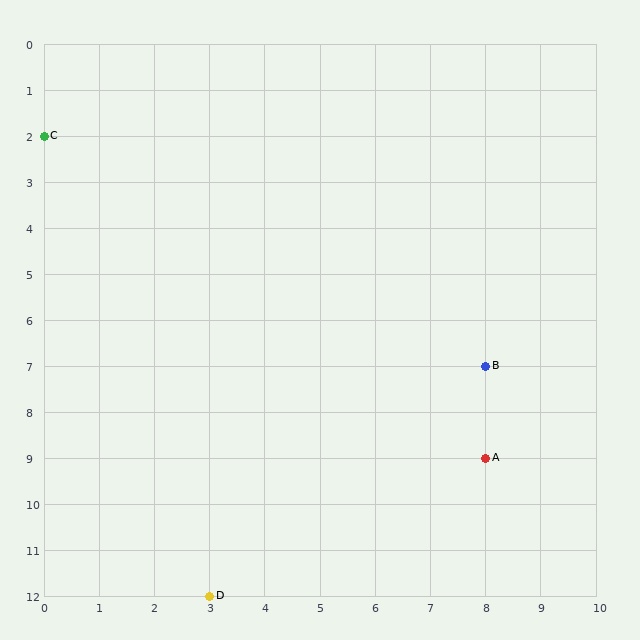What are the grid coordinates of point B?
Point B is at grid coordinates (8, 7).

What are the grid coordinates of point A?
Point A is at grid coordinates (8, 9).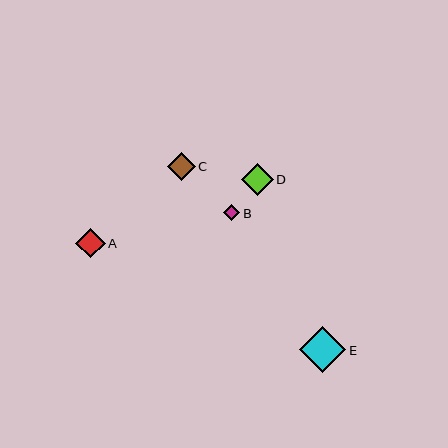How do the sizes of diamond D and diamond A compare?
Diamond D and diamond A are approximately the same size.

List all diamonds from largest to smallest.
From largest to smallest: E, D, A, C, B.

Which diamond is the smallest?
Diamond B is the smallest with a size of approximately 16 pixels.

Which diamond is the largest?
Diamond E is the largest with a size of approximately 46 pixels.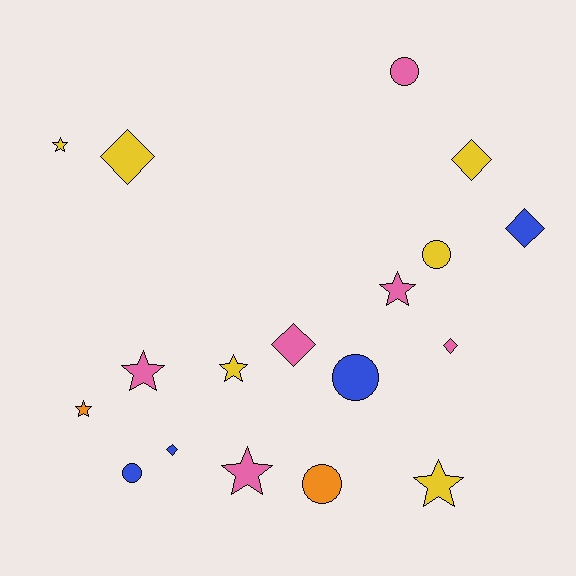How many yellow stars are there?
There are 3 yellow stars.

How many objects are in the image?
There are 18 objects.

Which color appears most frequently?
Pink, with 6 objects.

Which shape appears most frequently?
Star, with 7 objects.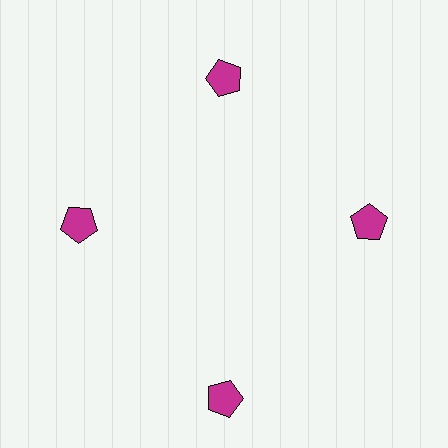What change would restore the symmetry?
The symmetry would be restored by moving it inward, back onto the ring so that all 4 pentagons sit at equal angles and equal distance from the center.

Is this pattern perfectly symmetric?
No. The 4 magenta pentagons are arranged in a ring, but one element near the 6 o'clock position is pushed outward from the center, breaking the 4-fold rotational symmetry.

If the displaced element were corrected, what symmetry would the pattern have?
It would have 4-fold rotational symmetry — the pattern would map onto itself every 90 degrees.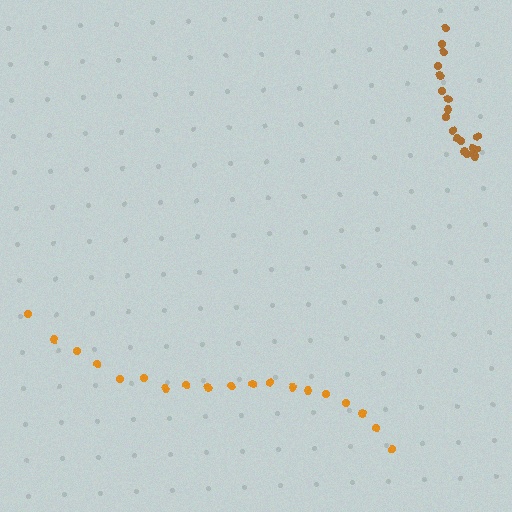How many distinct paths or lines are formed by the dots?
There are 2 distinct paths.